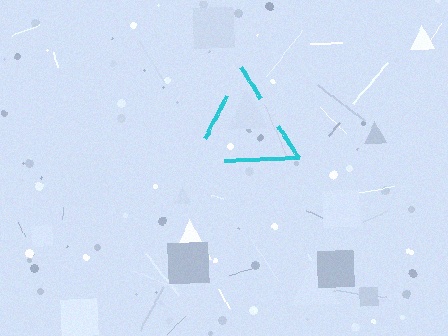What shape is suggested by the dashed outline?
The dashed outline suggests a triangle.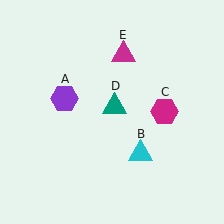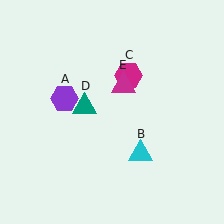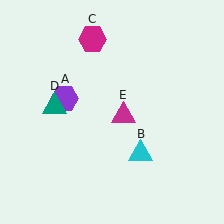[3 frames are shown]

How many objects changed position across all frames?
3 objects changed position: magenta hexagon (object C), teal triangle (object D), magenta triangle (object E).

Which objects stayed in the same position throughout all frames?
Purple hexagon (object A) and cyan triangle (object B) remained stationary.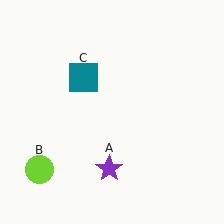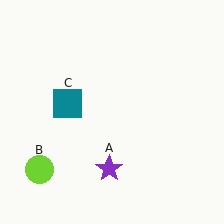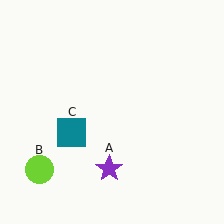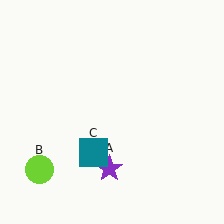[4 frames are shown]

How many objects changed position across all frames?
1 object changed position: teal square (object C).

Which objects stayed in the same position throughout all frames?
Purple star (object A) and lime circle (object B) remained stationary.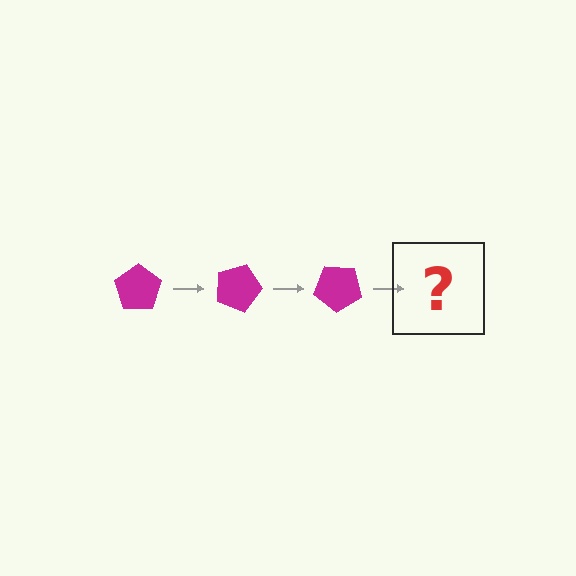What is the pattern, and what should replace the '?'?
The pattern is that the pentagon rotates 20 degrees each step. The '?' should be a magenta pentagon rotated 60 degrees.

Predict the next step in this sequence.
The next step is a magenta pentagon rotated 60 degrees.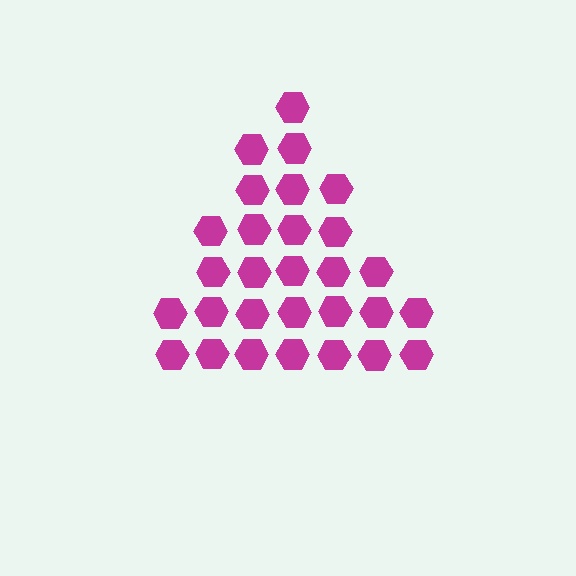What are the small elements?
The small elements are hexagons.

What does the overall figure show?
The overall figure shows a triangle.